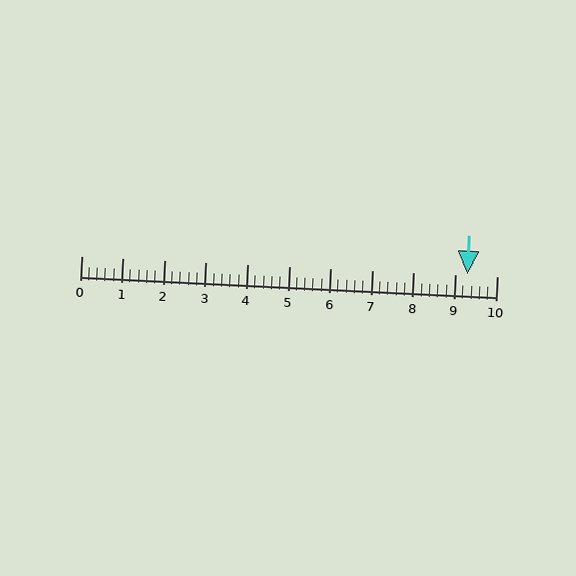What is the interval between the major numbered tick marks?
The major tick marks are spaced 1 units apart.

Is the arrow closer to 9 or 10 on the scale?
The arrow is closer to 9.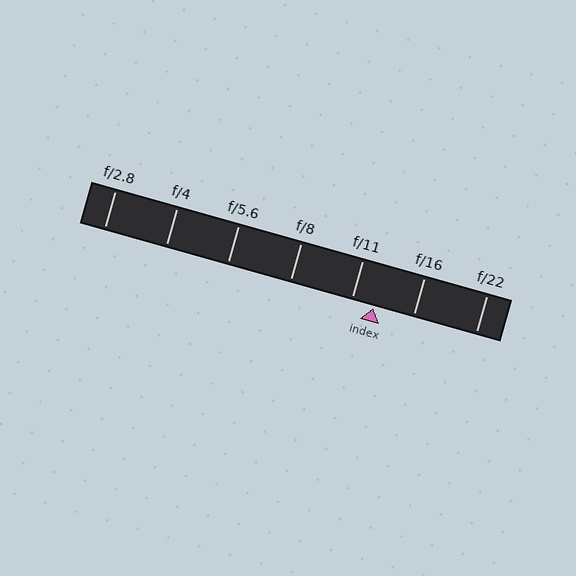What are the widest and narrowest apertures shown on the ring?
The widest aperture shown is f/2.8 and the narrowest is f/22.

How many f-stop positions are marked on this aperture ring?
There are 7 f-stop positions marked.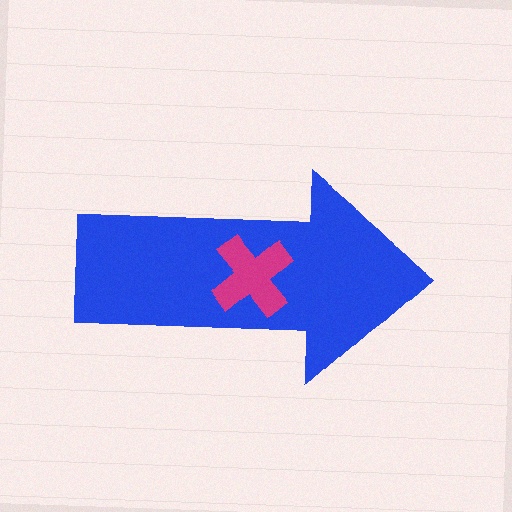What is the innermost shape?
The magenta cross.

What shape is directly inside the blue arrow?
The magenta cross.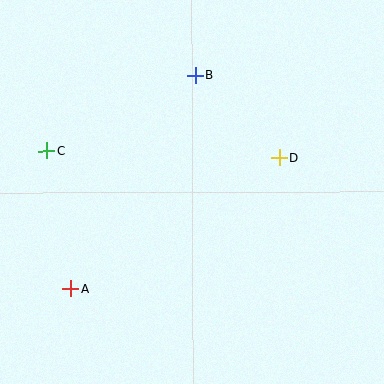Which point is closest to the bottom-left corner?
Point A is closest to the bottom-left corner.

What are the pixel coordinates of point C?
Point C is at (47, 151).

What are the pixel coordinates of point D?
Point D is at (279, 158).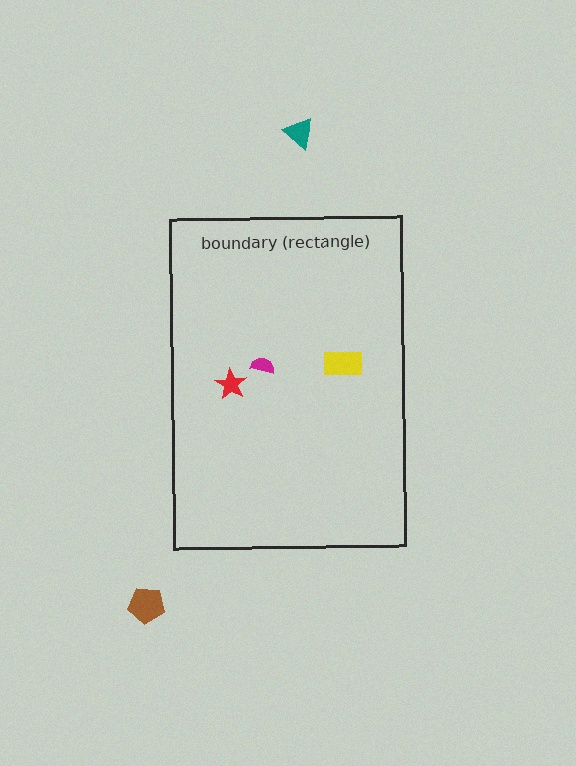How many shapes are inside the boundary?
3 inside, 2 outside.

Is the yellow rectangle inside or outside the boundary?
Inside.